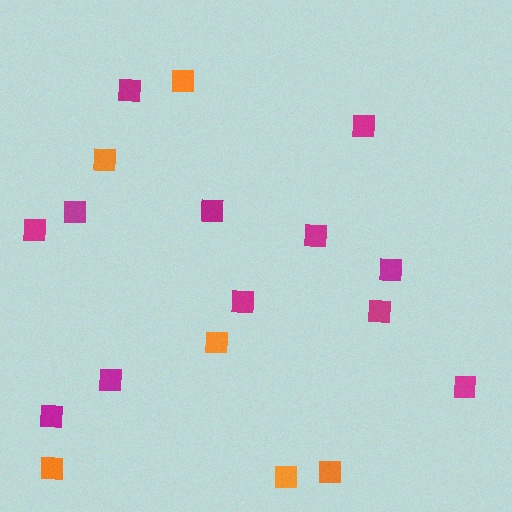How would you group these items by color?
There are 2 groups: one group of orange squares (6) and one group of magenta squares (12).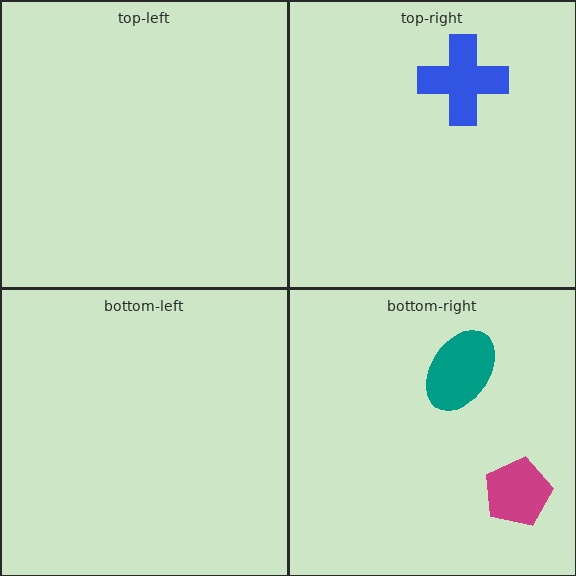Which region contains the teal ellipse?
The bottom-right region.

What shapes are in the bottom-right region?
The magenta pentagon, the teal ellipse.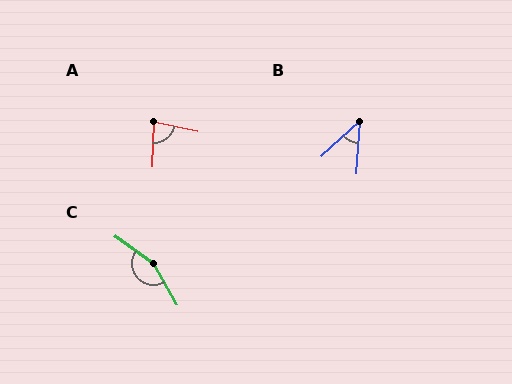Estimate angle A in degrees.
Approximately 80 degrees.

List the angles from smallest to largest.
B (43°), A (80°), C (155°).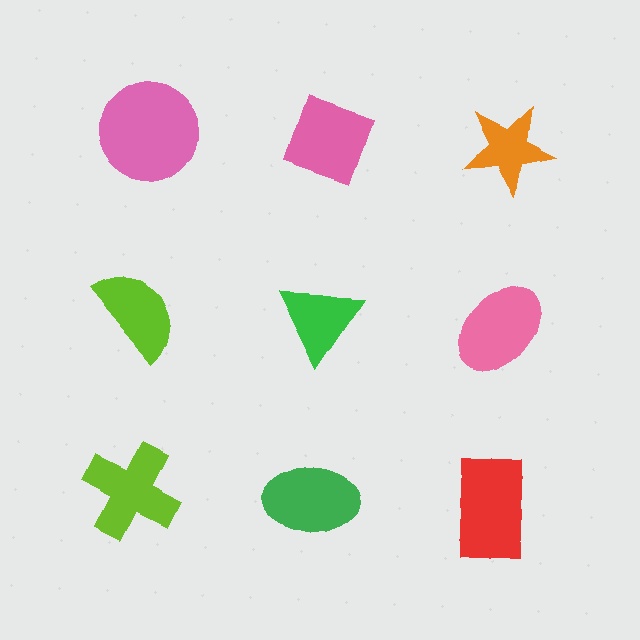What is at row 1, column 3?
An orange star.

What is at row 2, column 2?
A green triangle.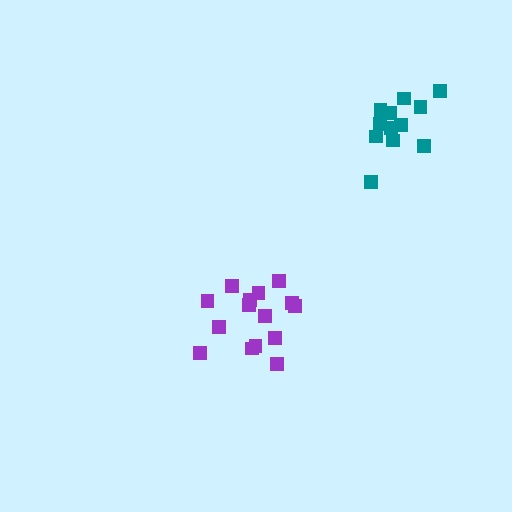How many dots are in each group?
Group 1: 12 dots, Group 2: 15 dots (27 total).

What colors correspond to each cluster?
The clusters are colored: teal, purple.